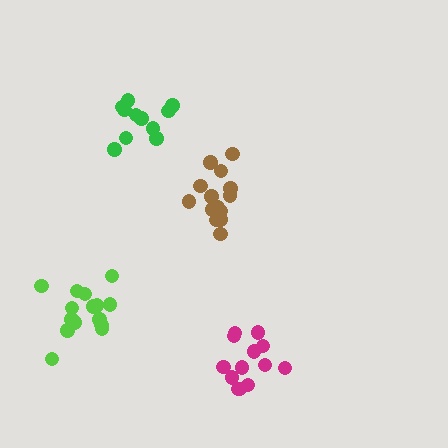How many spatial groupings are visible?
There are 4 spatial groupings.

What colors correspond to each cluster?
The clusters are colored: lime, brown, magenta, green.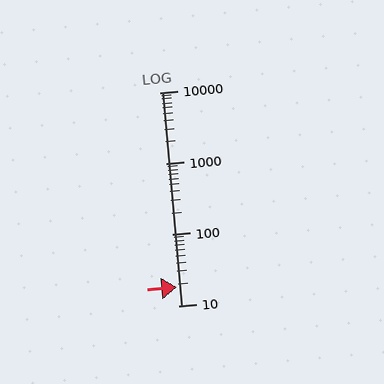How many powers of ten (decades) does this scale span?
The scale spans 3 decades, from 10 to 10000.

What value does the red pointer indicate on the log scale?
The pointer indicates approximately 18.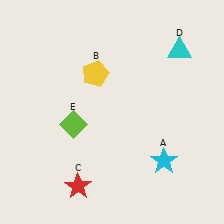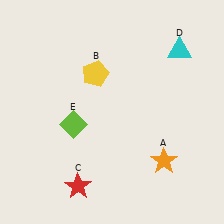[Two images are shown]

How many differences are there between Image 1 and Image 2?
There is 1 difference between the two images.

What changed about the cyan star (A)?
In Image 1, A is cyan. In Image 2, it changed to orange.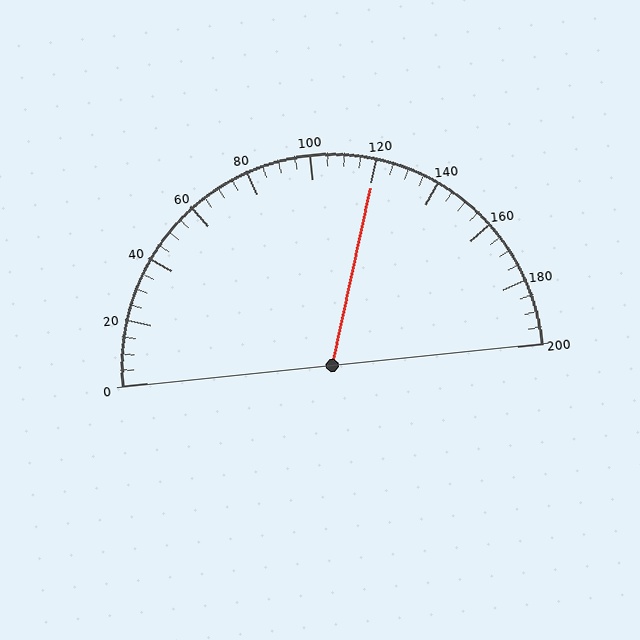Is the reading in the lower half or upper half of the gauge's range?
The reading is in the upper half of the range (0 to 200).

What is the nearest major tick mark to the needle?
The nearest major tick mark is 120.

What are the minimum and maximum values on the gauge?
The gauge ranges from 0 to 200.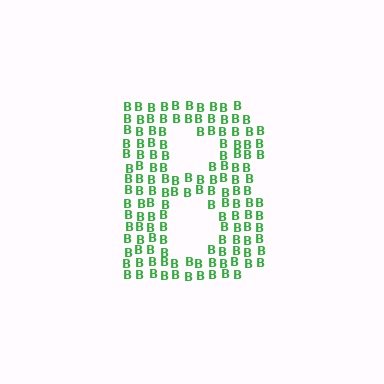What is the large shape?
The large shape is the letter B.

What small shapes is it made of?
It is made of small letter B's.